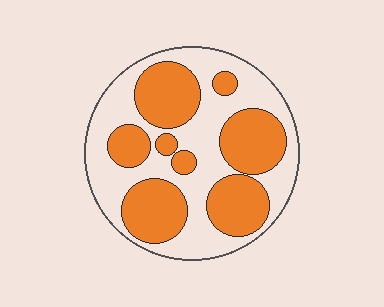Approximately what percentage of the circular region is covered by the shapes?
Approximately 45%.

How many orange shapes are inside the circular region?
8.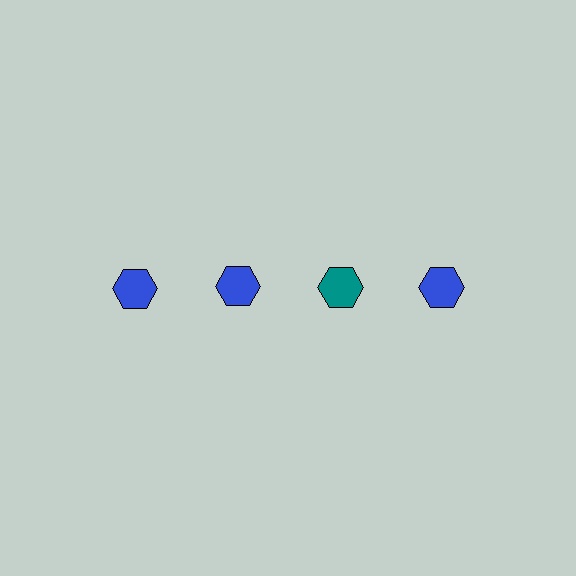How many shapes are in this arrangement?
There are 4 shapes arranged in a grid pattern.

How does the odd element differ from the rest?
It has a different color: teal instead of blue.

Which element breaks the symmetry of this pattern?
The teal hexagon in the top row, center column breaks the symmetry. All other shapes are blue hexagons.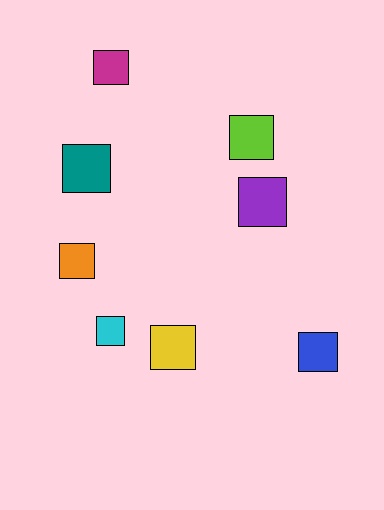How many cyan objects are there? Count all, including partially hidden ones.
There is 1 cyan object.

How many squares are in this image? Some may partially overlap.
There are 8 squares.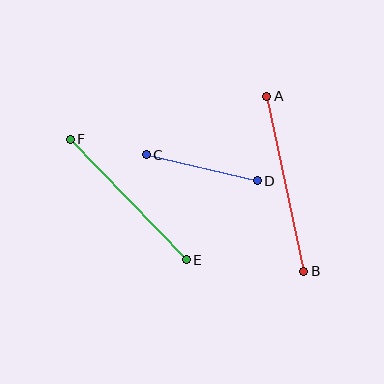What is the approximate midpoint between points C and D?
The midpoint is at approximately (202, 168) pixels.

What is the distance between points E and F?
The distance is approximately 167 pixels.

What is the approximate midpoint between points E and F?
The midpoint is at approximately (128, 200) pixels.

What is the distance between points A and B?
The distance is approximately 179 pixels.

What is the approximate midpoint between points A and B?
The midpoint is at approximately (285, 184) pixels.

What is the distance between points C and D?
The distance is approximately 114 pixels.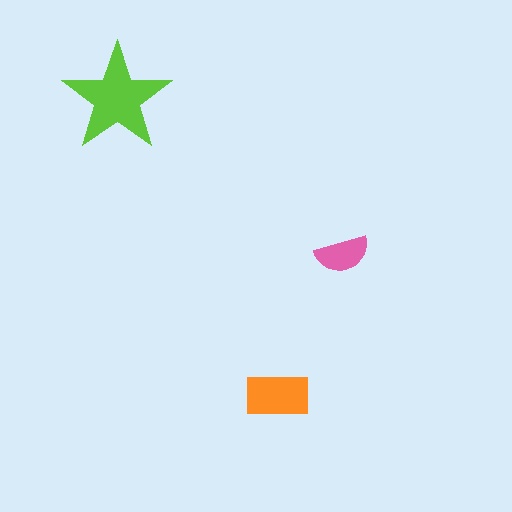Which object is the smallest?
The pink semicircle.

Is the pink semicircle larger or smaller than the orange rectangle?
Smaller.